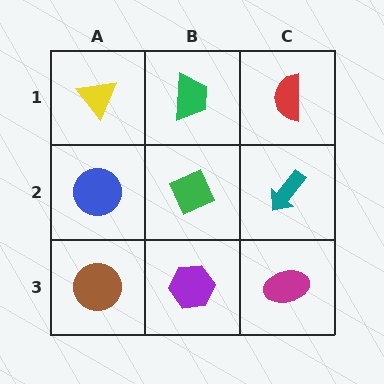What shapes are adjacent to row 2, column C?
A red semicircle (row 1, column C), a magenta ellipse (row 3, column C), a green diamond (row 2, column B).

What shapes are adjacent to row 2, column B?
A green trapezoid (row 1, column B), a purple hexagon (row 3, column B), a blue circle (row 2, column A), a teal arrow (row 2, column C).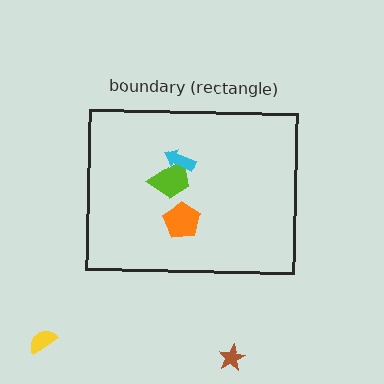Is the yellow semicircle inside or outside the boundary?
Outside.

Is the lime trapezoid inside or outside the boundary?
Inside.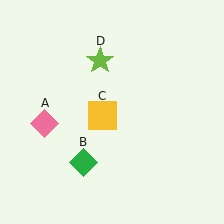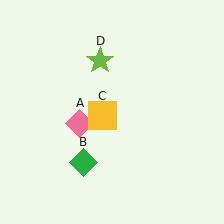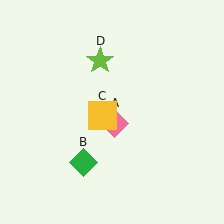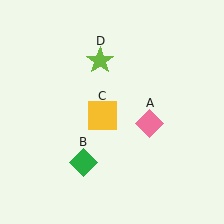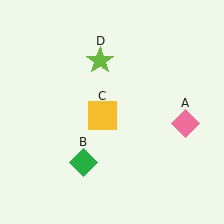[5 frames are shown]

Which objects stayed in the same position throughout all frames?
Green diamond (object B) and yellow square (object C) and lime star (object D) remained stationary.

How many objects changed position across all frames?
1 object changed position: pink diamond (object A).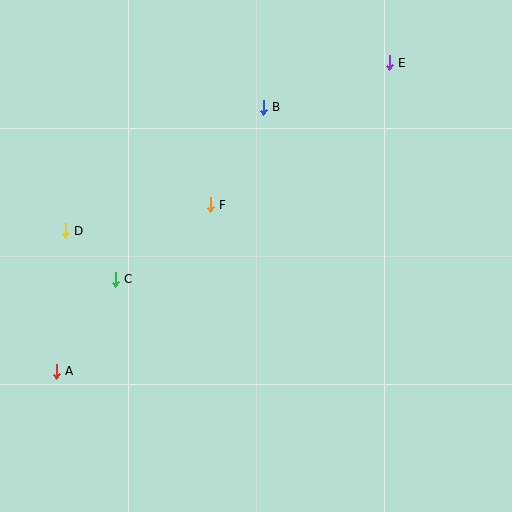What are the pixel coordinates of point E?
Point E is at (389, 63).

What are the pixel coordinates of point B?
Point B is at (263, 107).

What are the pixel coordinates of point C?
Point C is at (115, 279).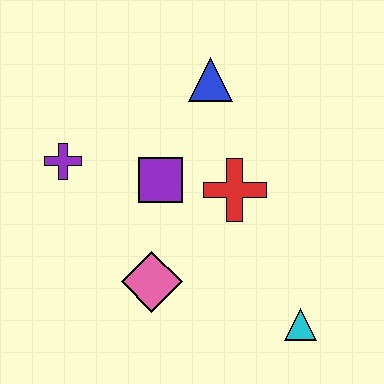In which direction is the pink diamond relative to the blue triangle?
The pink diamond is below the blue triangle.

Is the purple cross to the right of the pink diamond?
No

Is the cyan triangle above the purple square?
No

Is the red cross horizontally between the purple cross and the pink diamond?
No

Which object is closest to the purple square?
The red cross is closest to the purple square.